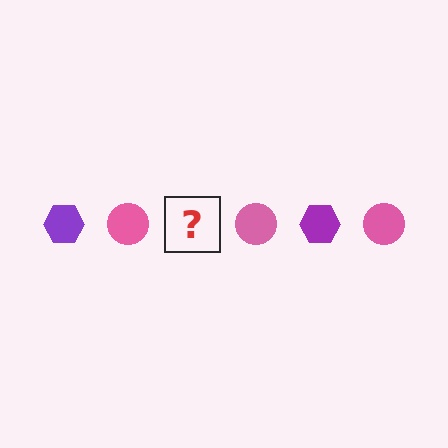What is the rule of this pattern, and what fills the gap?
The rule is that the pattern alternates between purple hexagon and pink circle. The gap should be filled with a purple hexagon.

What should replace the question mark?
The question mark should be replaced with a purple hexagon.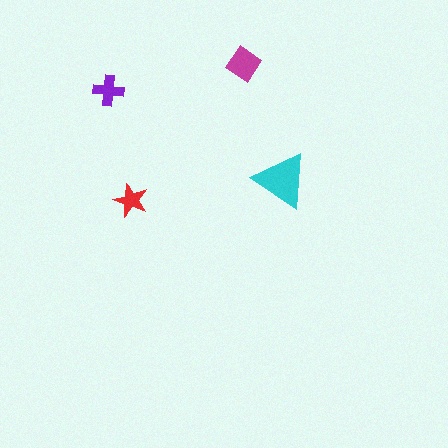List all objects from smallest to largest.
The red star, the purple cross, the magenta diamond, the cyan triangle.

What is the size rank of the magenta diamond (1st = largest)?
2nd.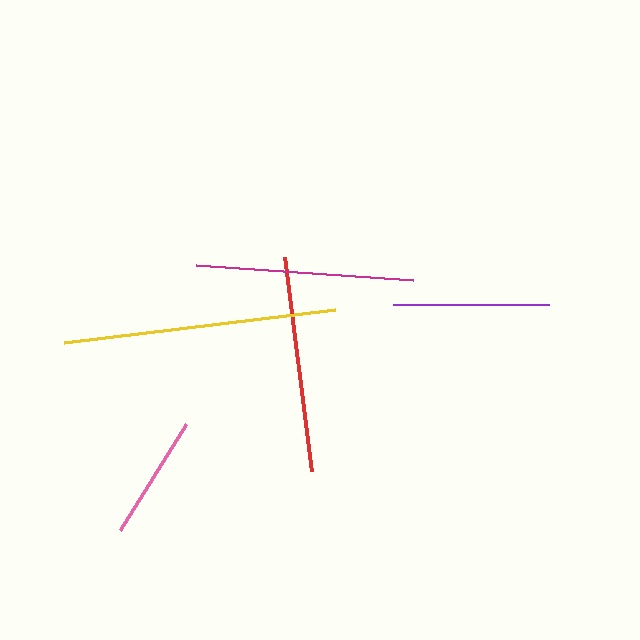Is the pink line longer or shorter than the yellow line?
The yellow line is longer than the pink line.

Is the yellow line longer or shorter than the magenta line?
The yellow line is longer than the magenta line.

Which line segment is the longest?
The yellow line is the longest at approximately 272 pixels.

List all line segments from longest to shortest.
From longest to shortest: yellow, magenta, red, purple, pink.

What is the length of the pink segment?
The pink segment is approximately 125 pixels long.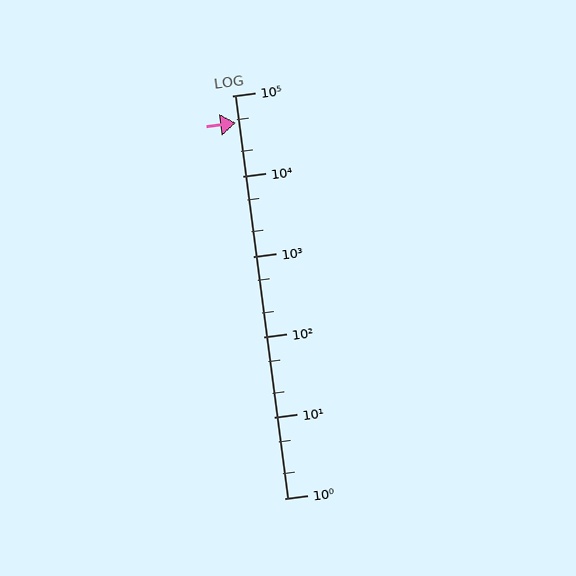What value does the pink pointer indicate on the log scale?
The pointer indicates approximately 46000.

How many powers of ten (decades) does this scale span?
The scale spans 5 decades, from 1 to 100000.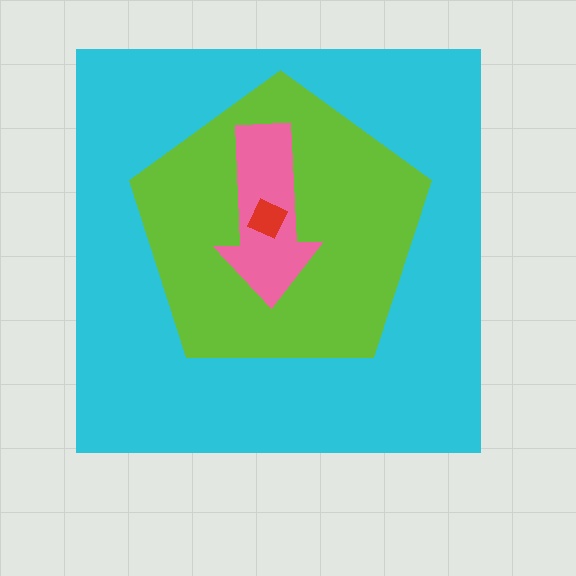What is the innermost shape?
The red diamond.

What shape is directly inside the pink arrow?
The red diamond.